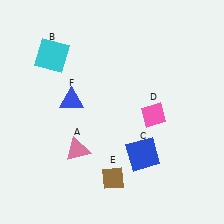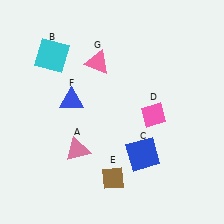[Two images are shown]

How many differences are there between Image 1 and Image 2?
There is 1 difference between the two images.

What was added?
A pink triangle (G) was added in Image 2.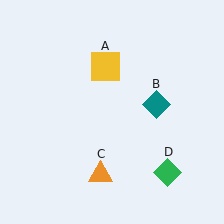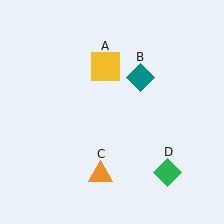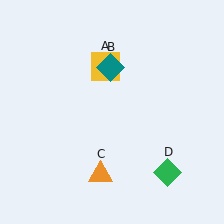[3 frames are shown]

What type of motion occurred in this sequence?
The teal diamond (object B) rotated counterclockwise around the center of the scene.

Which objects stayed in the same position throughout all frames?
Yellow square (object A) and orange triangle (object C) and green diamond (object D) remained stationary.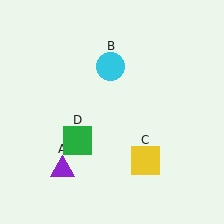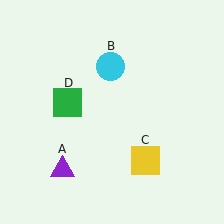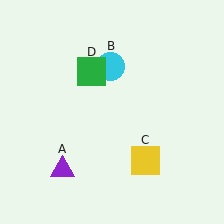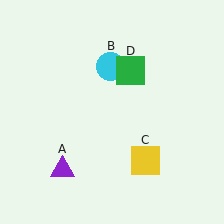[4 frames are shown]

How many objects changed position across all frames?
1 object changed position: green square (object D).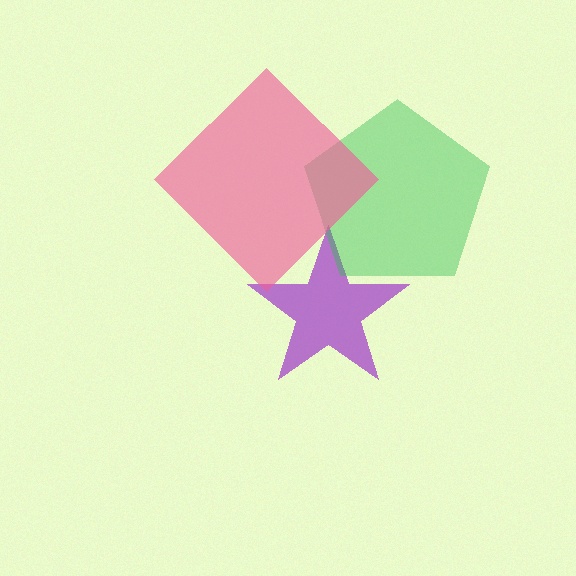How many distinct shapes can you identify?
There are 3 distinct shapes: a purple star, a green pentagon, a pink diamond.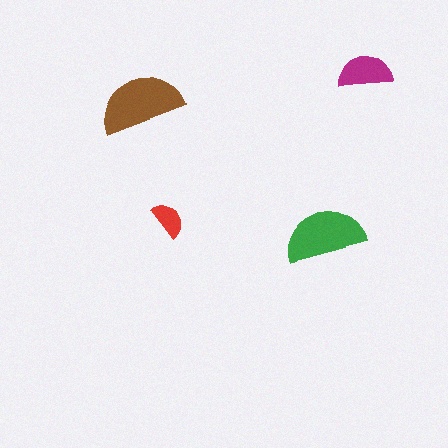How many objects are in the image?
There are 4 objects in the image.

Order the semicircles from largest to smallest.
the brown one, the green one, the magenta one, the red one.